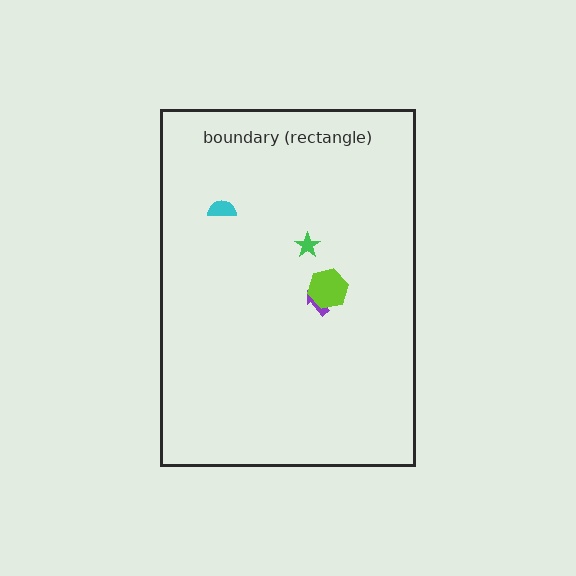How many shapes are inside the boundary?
4 inside, 0 outside.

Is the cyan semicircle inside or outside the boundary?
Inside.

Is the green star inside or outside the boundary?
Inside.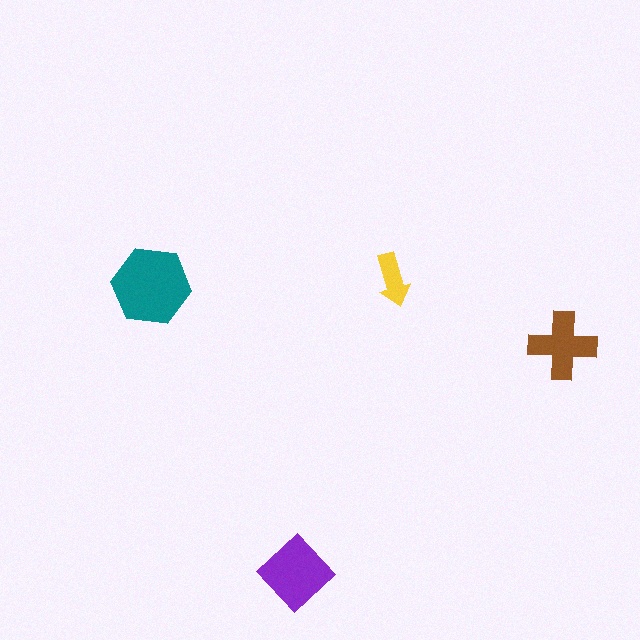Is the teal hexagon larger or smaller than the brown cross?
Larger.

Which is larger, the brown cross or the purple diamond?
The purple diamond.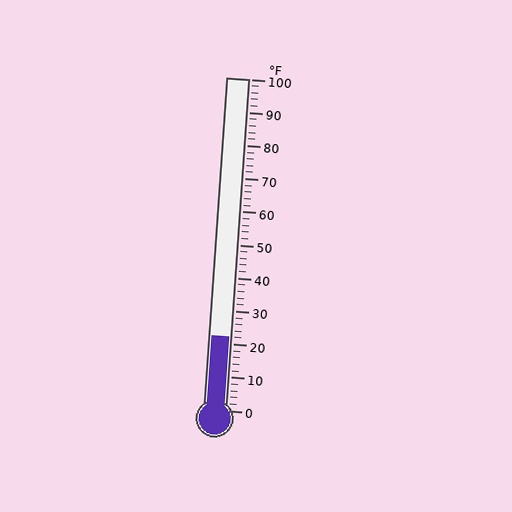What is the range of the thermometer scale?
The thermometer scale ranges from 0°F to 100°F.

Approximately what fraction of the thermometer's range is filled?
The thermometer is filled to approximately 20% of its range.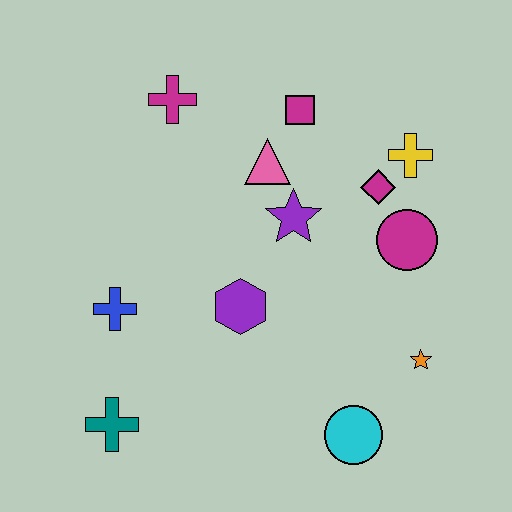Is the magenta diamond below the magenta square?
Yes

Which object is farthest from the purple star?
The teal cross is farthest from the purple star.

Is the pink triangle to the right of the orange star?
No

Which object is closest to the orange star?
The cyan circle is closest to the orange star.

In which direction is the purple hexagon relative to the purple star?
The purple hexagon is below the purple star.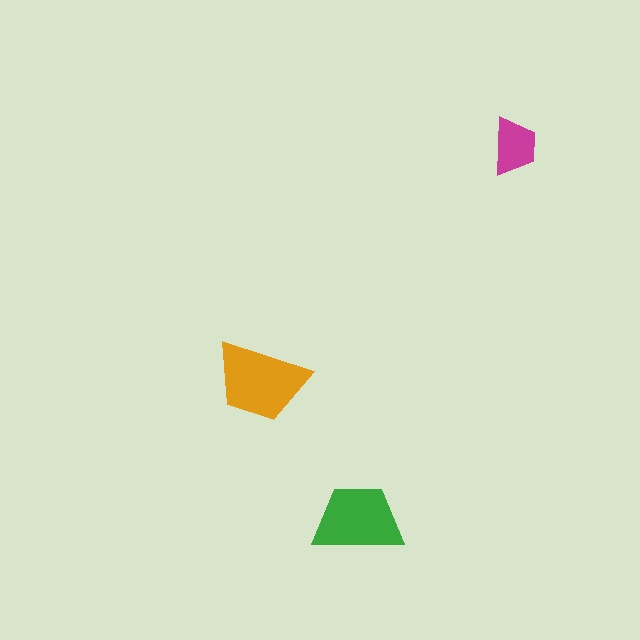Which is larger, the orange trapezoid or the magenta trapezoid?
The orange one.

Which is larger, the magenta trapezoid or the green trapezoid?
The green one.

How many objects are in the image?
There are 3 objects in the image.